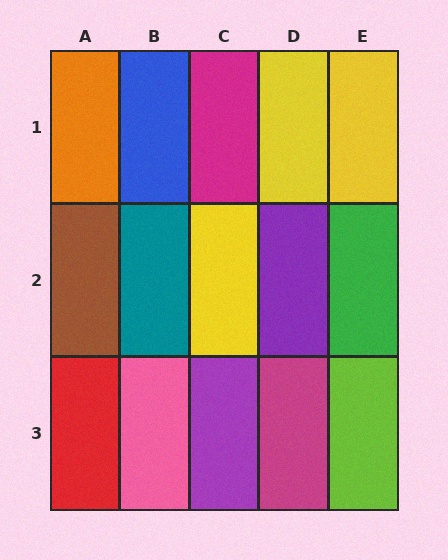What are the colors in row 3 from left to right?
Red, pink, purple, magenta, lime.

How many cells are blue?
1 cell is blue.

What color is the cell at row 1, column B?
Blue.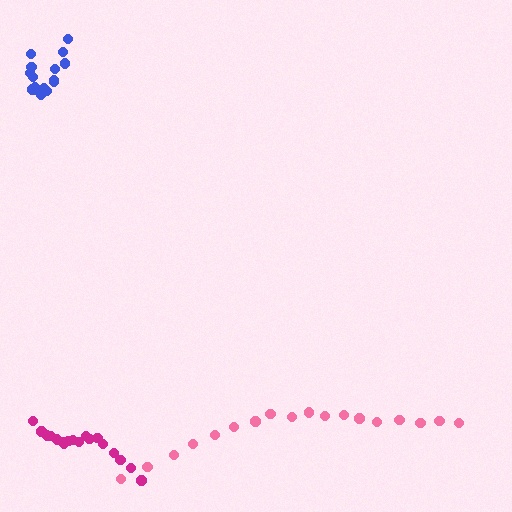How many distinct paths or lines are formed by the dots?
There are 3 distinct paths.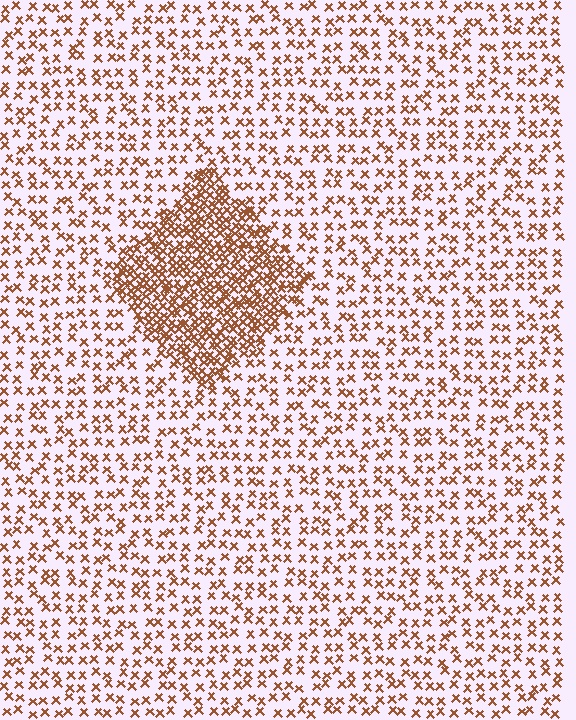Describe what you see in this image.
The image contains small brown elements arranged at two different densities. A diamond-shaped region is visible where the elements are more densely packed than the surrounding area.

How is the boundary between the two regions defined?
The boundary is defined by a change in element density (approximately 2.6x ratio). All elements are the same color, size, and shape.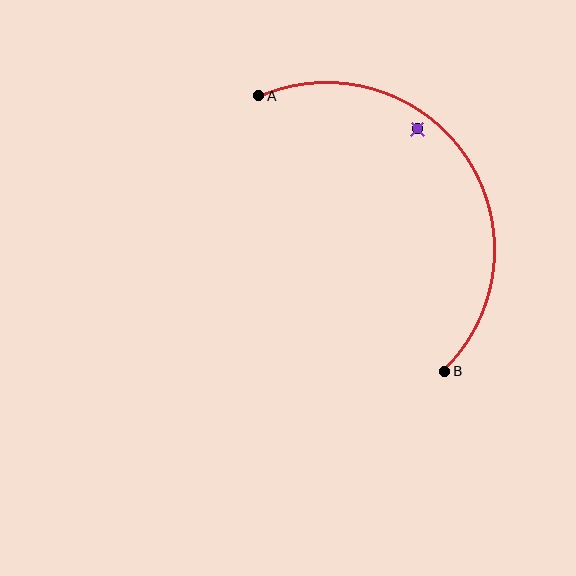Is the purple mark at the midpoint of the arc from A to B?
No — the purple mark does not lie on the arc at all. It sits slightly inside the curve.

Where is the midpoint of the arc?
The arc midpoint is the point on the curve farthest from the straight line joining A and B. It sits above and to the right of that line.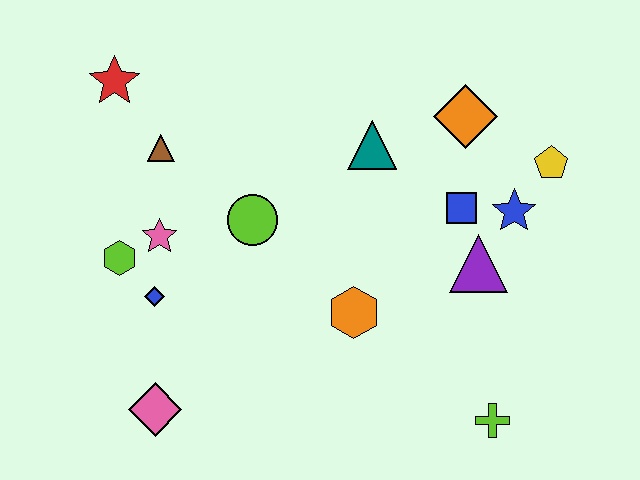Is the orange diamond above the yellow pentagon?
Yes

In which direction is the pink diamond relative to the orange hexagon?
The pink diamond is to the left of the orange hexagon.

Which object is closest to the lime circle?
The pink star is closest to the lime circle.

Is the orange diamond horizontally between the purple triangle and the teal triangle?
Yes